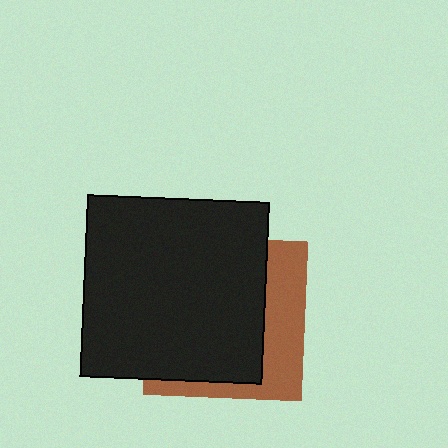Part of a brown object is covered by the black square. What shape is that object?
It is a square.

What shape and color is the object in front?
The object in front is a black square.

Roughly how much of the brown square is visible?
A small part of it is visible (roughly 32%).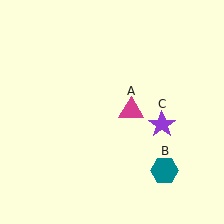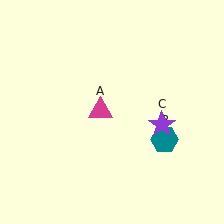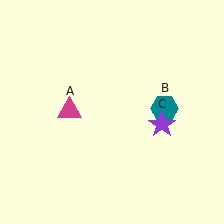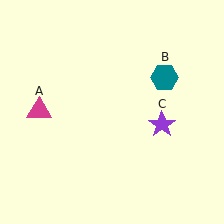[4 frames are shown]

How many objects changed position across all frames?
2 objects changed position: magenta triangle (object A), teal hexagon (object B).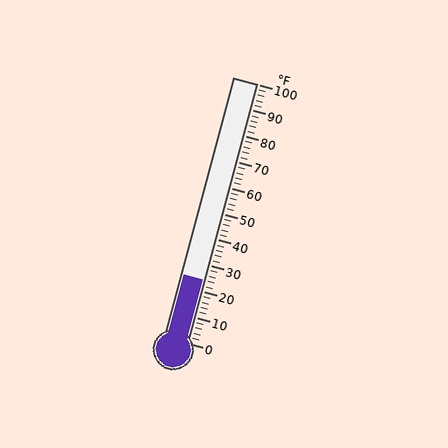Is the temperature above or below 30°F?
The temperature is below 30°F.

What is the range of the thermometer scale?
The thermometer scale ranges from 0°F to 100°F.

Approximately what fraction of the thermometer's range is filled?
The thermometer is filled to approximately 25% of its range.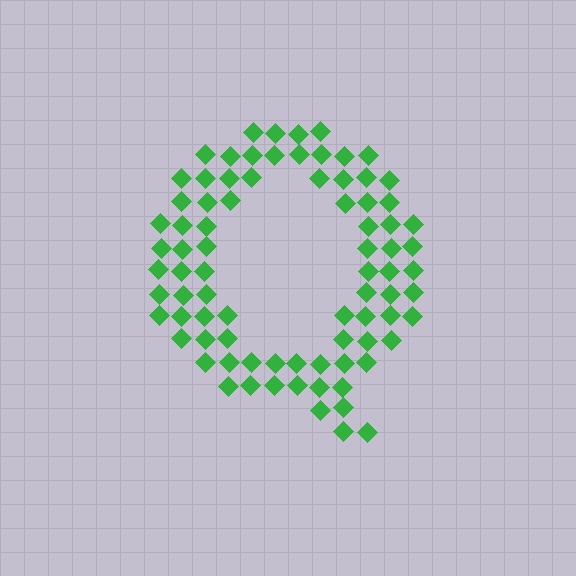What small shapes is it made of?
It is made of small diamonds.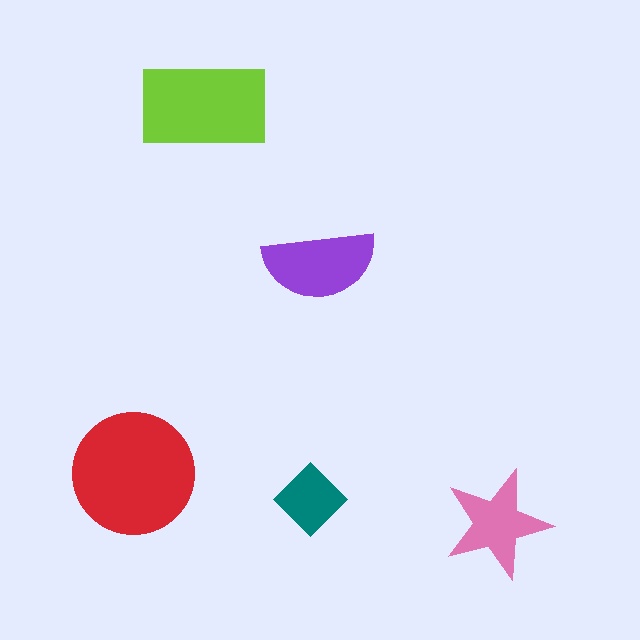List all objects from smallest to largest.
The teal diamond, the pink star, the purple semicircle, the lime rectangle, the red circle.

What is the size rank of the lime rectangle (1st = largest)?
2nd.